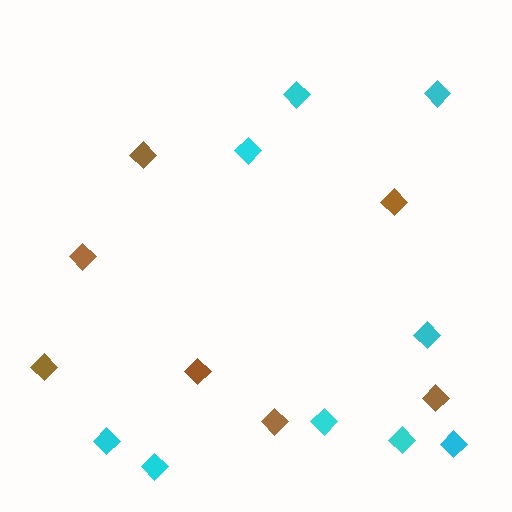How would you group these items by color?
There are 2 groups: one group of cyan diamonds (9) and one group of brown diamonds (7).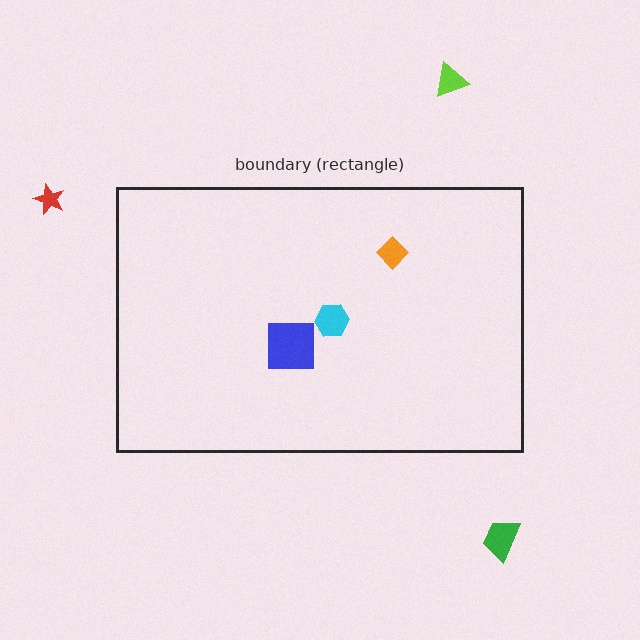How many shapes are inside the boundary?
3 inside, 3 outside.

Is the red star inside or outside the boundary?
Outside.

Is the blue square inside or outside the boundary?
Inside.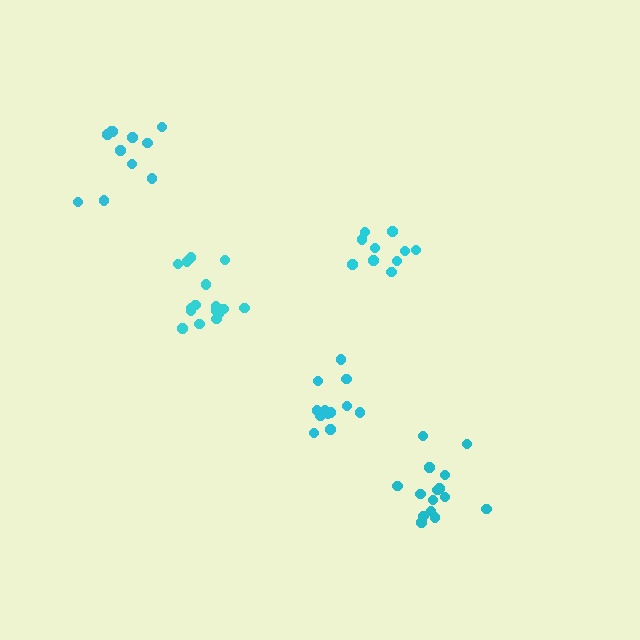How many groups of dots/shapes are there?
There are 5 groups.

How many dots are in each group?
Group 1: 16 dots, Group 2: 11 dots, Group 3: 12 dots, Group 4: 15 dots, Group 5: 10 dots (64 total).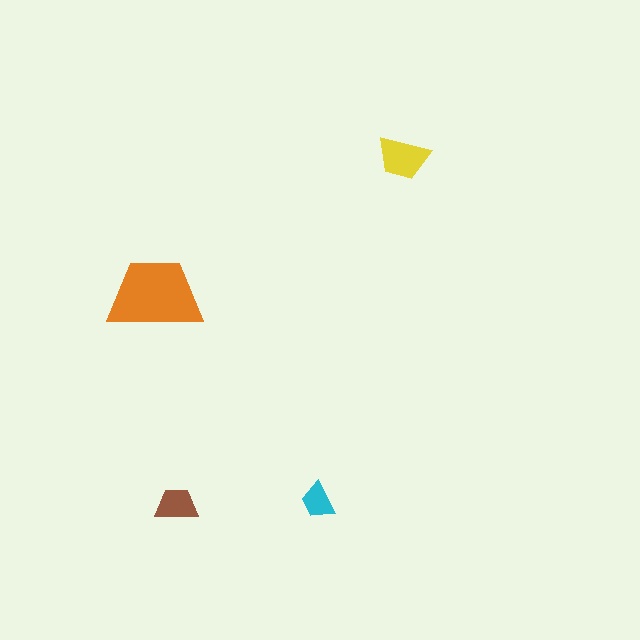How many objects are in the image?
There are 4 objects in the image.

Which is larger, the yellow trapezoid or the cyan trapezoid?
The yellow one.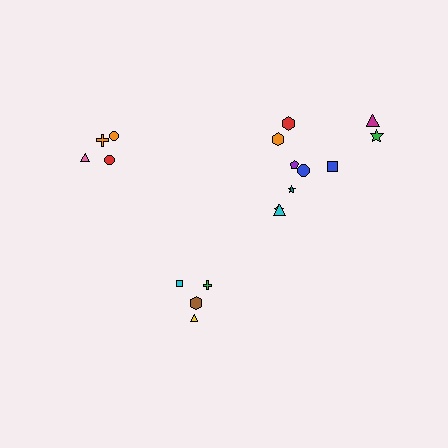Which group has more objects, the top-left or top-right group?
The top-right group.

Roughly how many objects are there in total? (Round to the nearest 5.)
Roughly 20 objects in total.